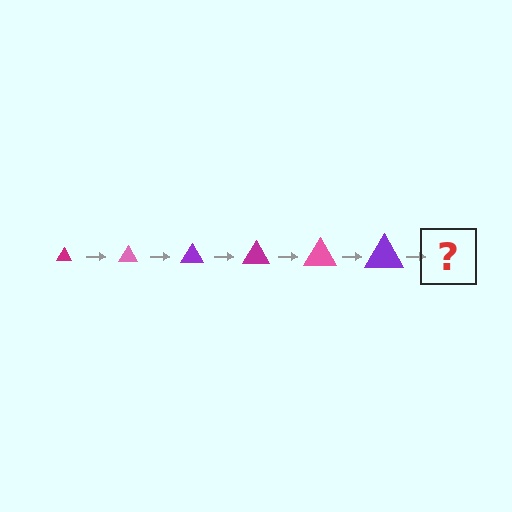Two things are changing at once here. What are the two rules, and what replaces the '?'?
The two rules are that the triangle grows larger each step and the color cycles through magenta, pink, and purple. The '?' should be a magenta triangle, larger than the previous one.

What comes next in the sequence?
The next element should be a magenta triangle, larger than the previous one.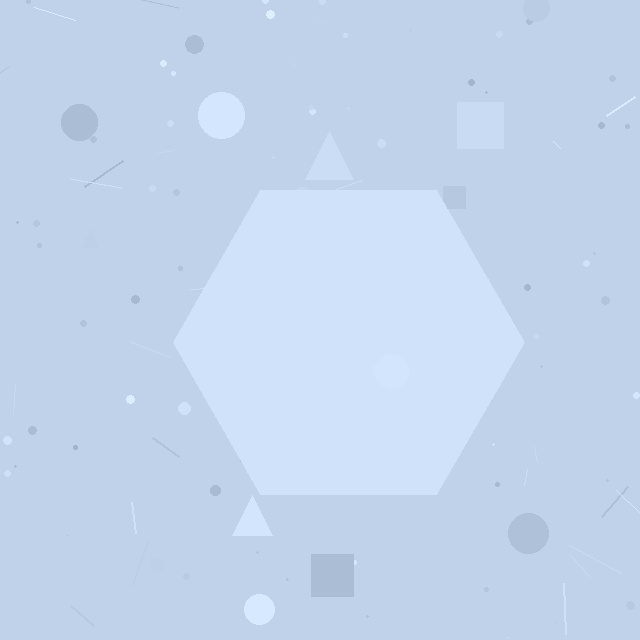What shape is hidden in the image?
A hexagon is hidden in the image.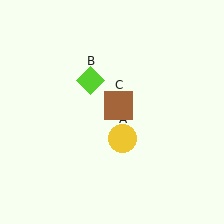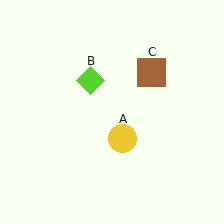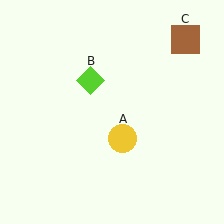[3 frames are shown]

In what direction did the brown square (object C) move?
The brown square (object C) moved up and to the right.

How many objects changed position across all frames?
1 object changed position: brown square (object C).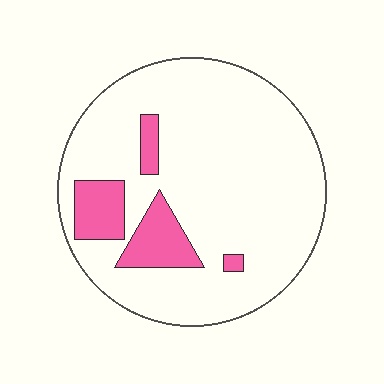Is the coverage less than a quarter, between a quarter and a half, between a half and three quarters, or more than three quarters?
Less than a quarter.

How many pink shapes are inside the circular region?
4.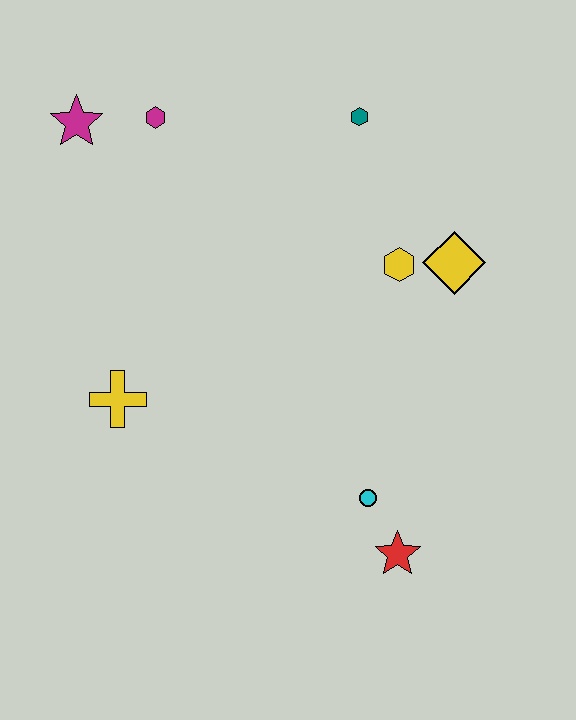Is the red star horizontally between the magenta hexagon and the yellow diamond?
Yes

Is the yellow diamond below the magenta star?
Yes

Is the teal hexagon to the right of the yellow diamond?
No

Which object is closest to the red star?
The cyan circle is closest to the red star.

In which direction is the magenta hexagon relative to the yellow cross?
The magenta hexagon is above the yellow cross.